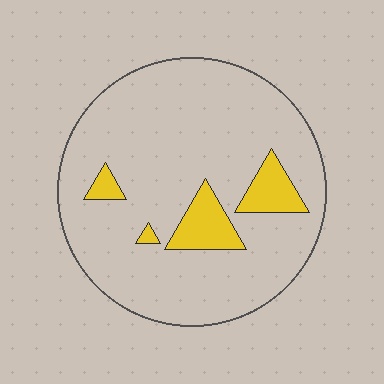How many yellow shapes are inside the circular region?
4.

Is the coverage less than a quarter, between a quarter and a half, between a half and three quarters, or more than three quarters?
Less than a quarter.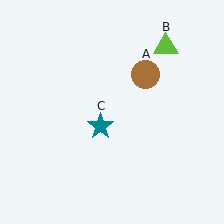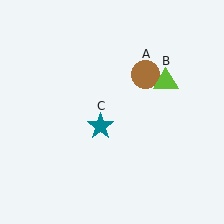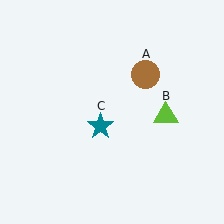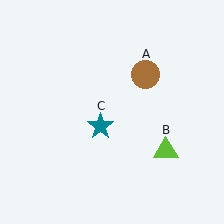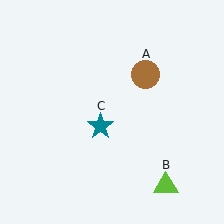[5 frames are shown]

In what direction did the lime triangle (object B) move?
The lime triangle (object B) moved down.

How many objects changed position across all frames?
1 object changed position: lime triangle (object B).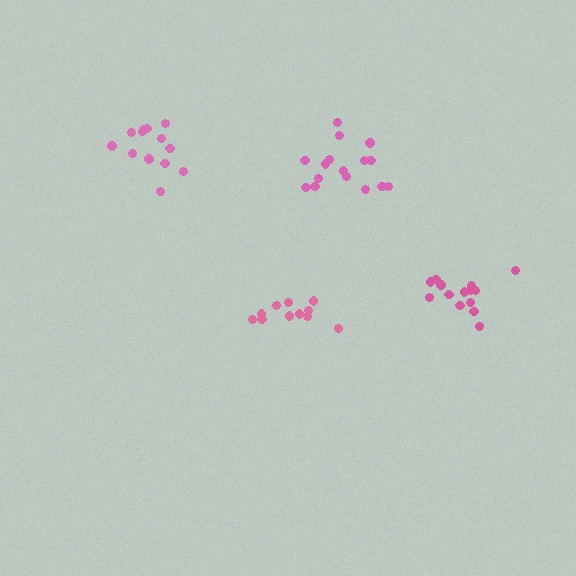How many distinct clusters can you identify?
There are 4 distinct clusters.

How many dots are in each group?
Group 1: 13 dots, Group 2: 14 dots, Group 3: 11 dots, Group 4: 16 dots (54 total).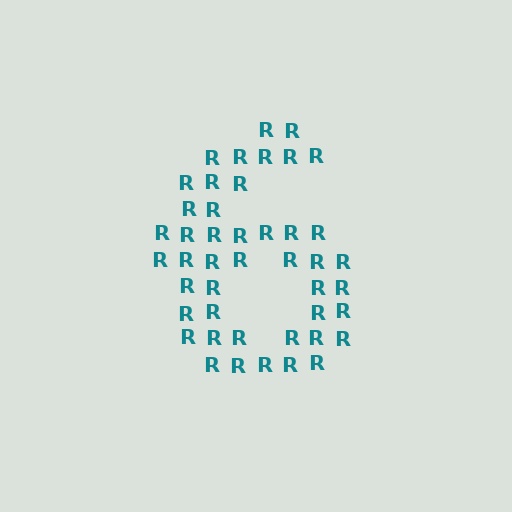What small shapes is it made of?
It is made of small letter R's.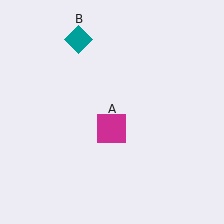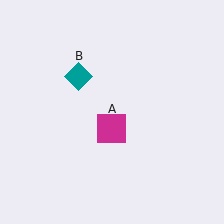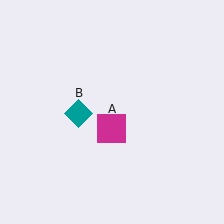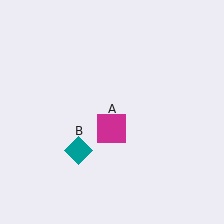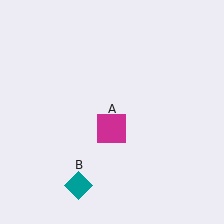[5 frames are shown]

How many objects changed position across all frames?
1 object changed position: teal diamond (object B).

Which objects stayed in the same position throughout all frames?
Magenta square (object A) remained stationary.